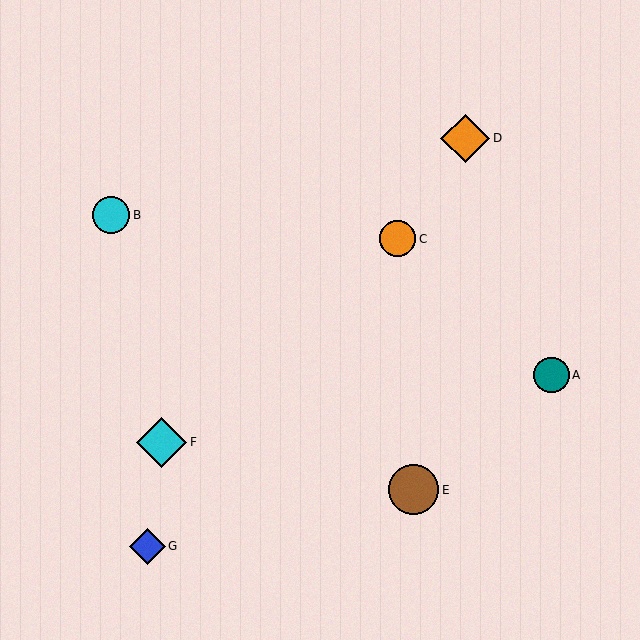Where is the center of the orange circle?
The center of the orange circle is at (398, 239).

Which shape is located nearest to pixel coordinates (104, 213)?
The cyan circle (labeled B) at (111, 215) is nearest to that location.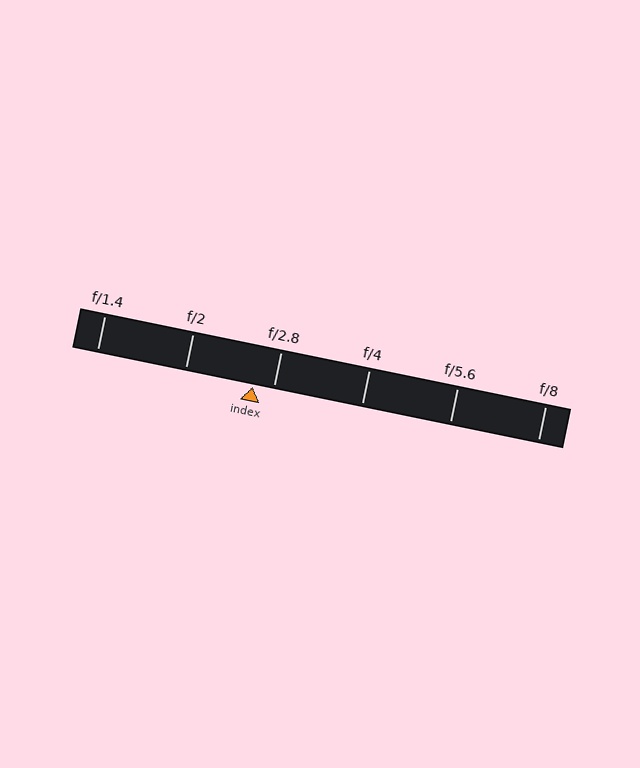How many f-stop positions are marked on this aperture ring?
There are 6 f-stop positions marked.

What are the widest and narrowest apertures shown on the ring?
The widest aperture shown is f/1.4 and the narrowest is f/8.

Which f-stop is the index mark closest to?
The index mark is closest to f/2.8.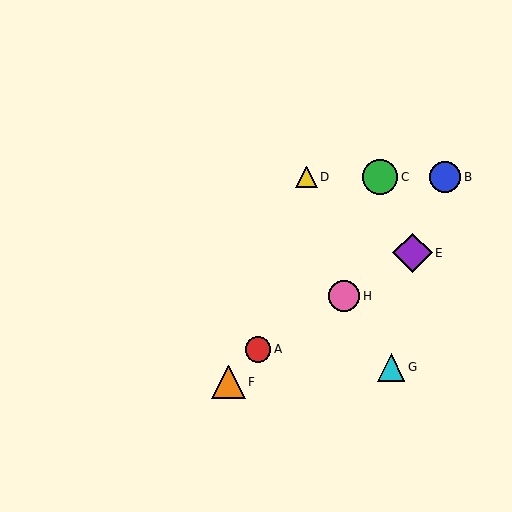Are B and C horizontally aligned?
Yes, both are at y≈177.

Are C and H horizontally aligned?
No, C is at y≈177 and H is at y≈296.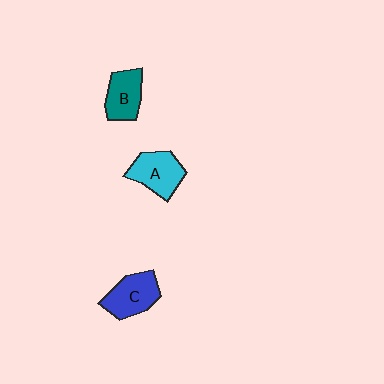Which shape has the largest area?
Shape C (blue).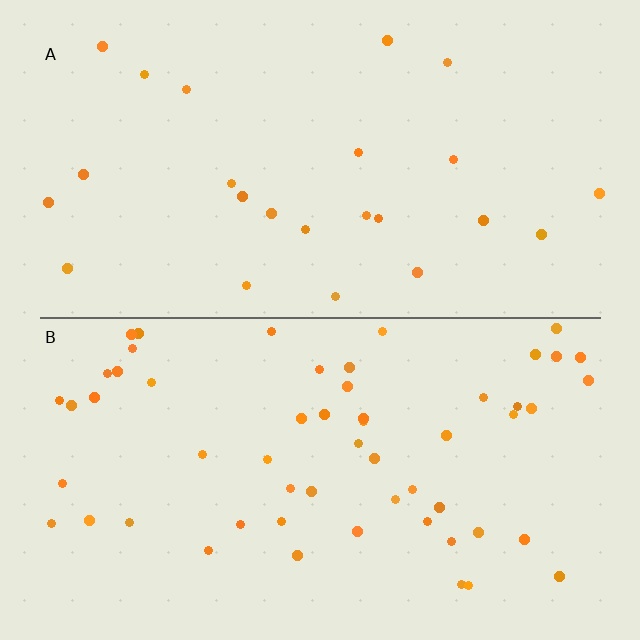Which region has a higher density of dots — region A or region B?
B (the bottom).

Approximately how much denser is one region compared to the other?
Approximately 2.4× — region B over region A.